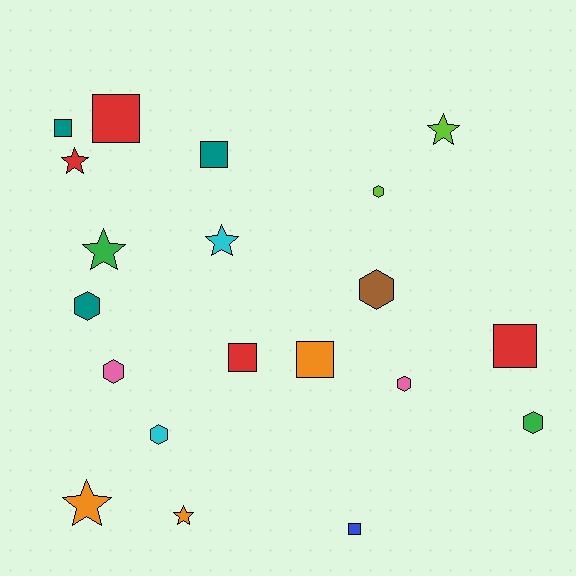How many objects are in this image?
There are 20 objects.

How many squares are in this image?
There are 7 squares.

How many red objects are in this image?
There are 4 red objects.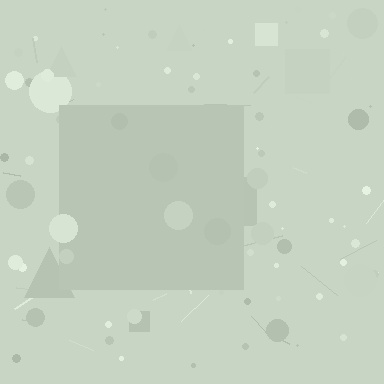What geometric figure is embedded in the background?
A square is embedded in the background.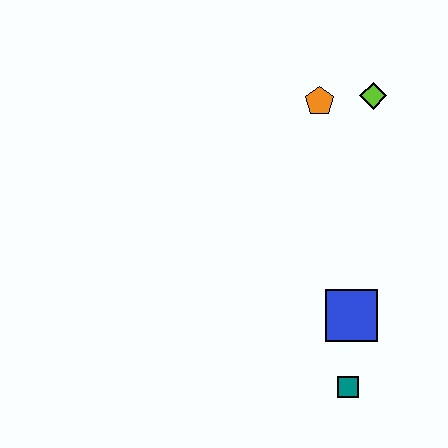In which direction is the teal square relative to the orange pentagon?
The teal square is below the orange pentagon.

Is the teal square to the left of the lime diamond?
Yes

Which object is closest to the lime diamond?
The orange pentagon is closest to the lime diamond.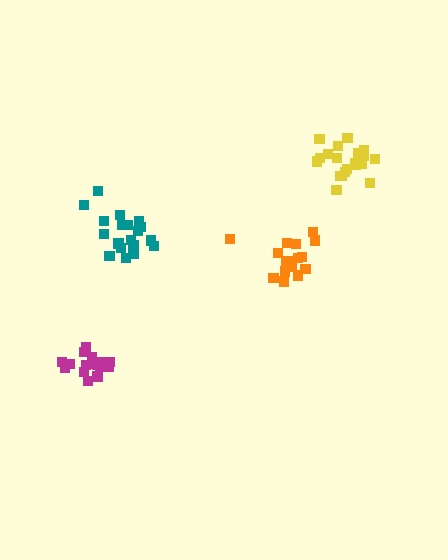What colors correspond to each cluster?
The clusters are colored: teal, yellow, orange, magenta.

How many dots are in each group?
Group 1: 19 dots, Group 2: 20 dots, Group 3: 16 dots, Group 4: 18 dots (73 total).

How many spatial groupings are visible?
There are 4 spatial groupings.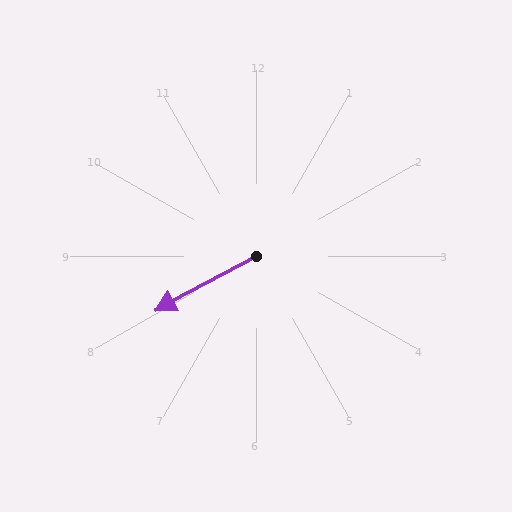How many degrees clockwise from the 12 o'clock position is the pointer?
Approximately 242 degrees.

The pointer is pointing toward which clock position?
Roughly 8 o'clock.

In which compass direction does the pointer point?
Southwest.